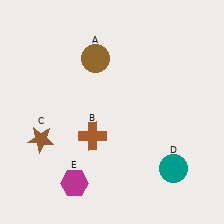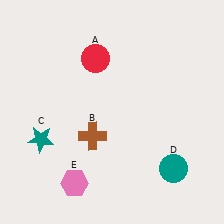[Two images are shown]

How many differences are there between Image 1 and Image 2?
There are 3 differences between the two images.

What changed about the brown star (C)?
In Image 1, C is brown. In Image 2, it changed to teal.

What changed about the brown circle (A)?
In Image 1, A is brown. In Image 2, it changed to red.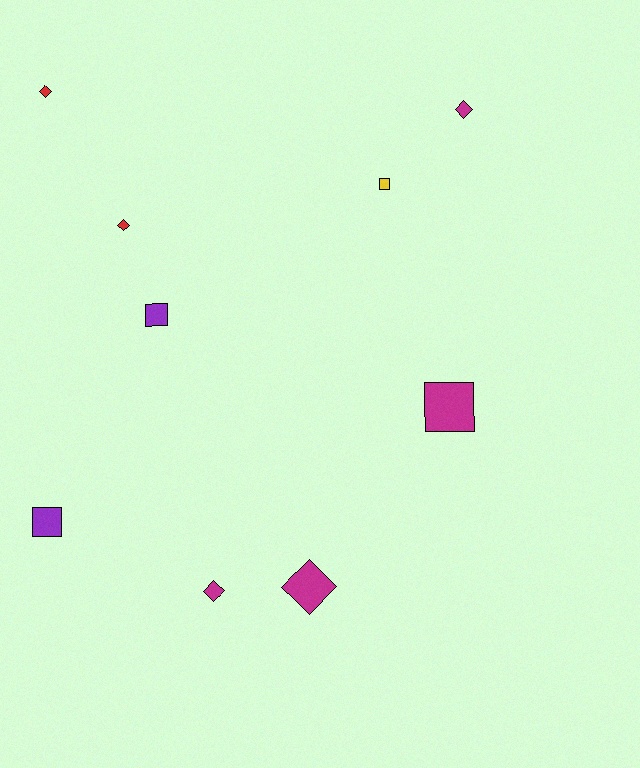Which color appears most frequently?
Magenta, with 4 objects.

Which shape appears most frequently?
Diamond, with 5 objects.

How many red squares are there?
There are no red squares.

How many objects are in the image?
There are 9 objects.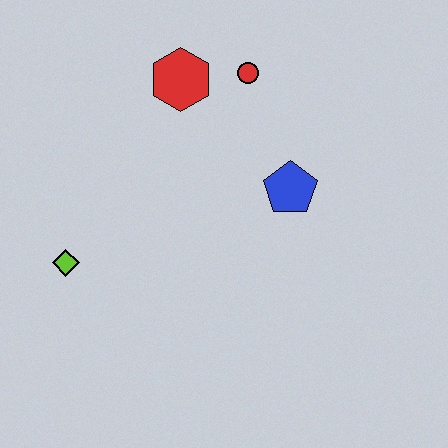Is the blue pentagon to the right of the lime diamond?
Yes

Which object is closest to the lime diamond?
The red hexagon is closest to the lime diamond.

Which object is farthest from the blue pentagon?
The lime diamond is farthest from the blue pentagon.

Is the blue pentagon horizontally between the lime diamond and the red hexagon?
No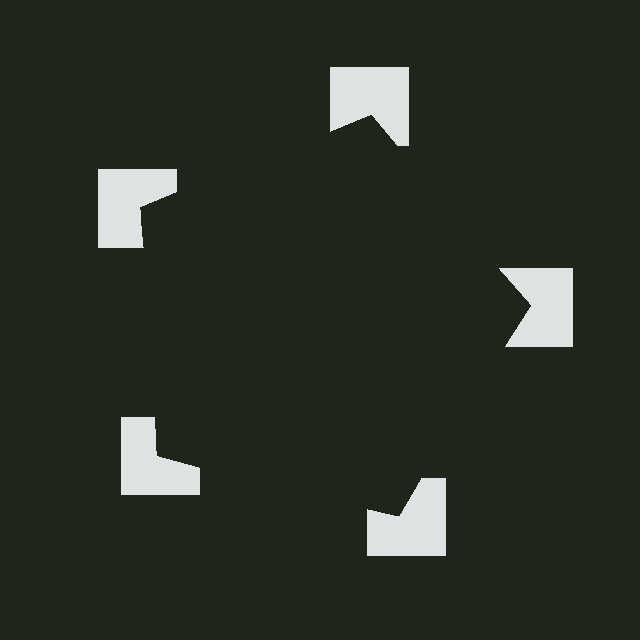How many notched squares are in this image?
There are 5 — one at each vertex of the illusory pentagon.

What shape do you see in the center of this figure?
An illusory pentagon — its edges are inferred from the aligned wedge cuts in the notched squares, not physically drawn.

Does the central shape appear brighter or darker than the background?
It typically appears slightly darker than the background, even though no actual brightness change is drawn.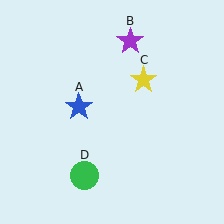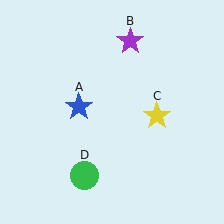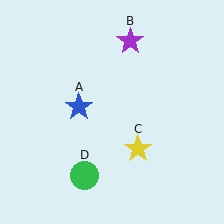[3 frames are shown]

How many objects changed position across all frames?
1 object changed position: yellow star (object C).